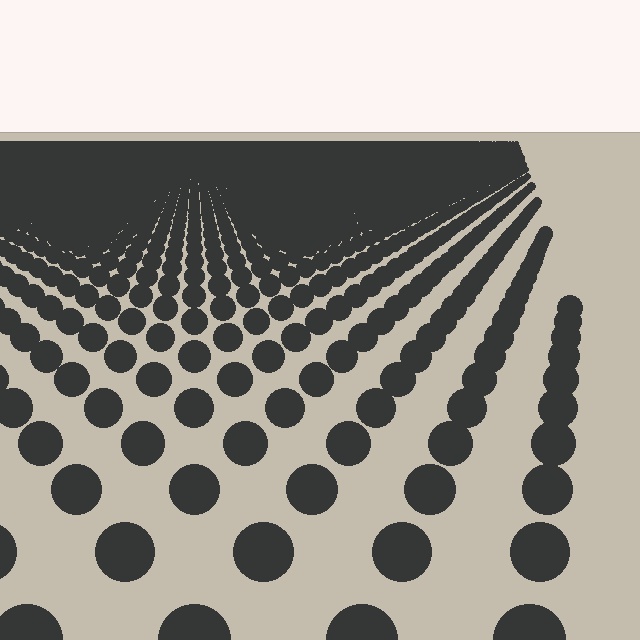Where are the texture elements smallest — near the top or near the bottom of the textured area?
Near the top.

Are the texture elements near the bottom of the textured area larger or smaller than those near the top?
Larger. Near the bottom, elements are closer to the viewer and appear at a bigger on-screen size.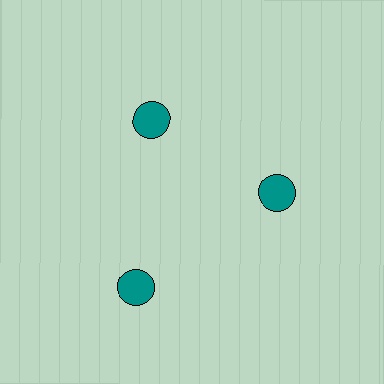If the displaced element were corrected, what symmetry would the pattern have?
It would have 3-fold rotational symmetry — the pattern would map onto itself every 120 degrees.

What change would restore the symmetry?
The symmetry would be restored by moving it inward, back onto the ring so that all 3 circles sit at equal angles and equal distance from the center.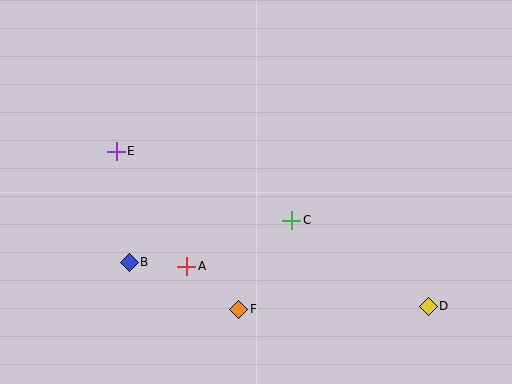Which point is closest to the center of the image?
Point C at (292, 220) is closest to the center.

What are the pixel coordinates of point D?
Point D is at (428, 306).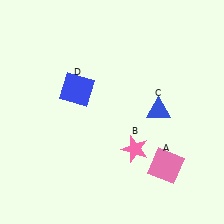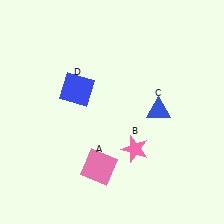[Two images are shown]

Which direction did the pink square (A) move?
The pink square (A) moved left.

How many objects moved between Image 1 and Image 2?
1 object moved between the two images.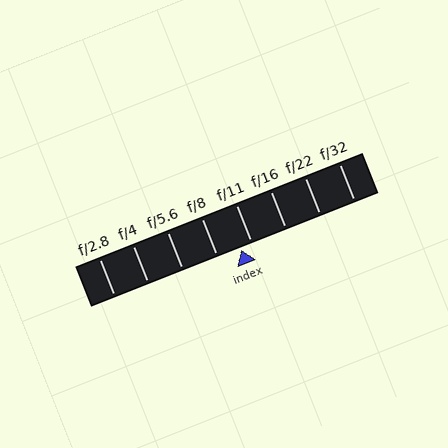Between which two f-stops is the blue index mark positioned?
The index mark is between f/8 and f/11.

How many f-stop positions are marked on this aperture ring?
There are 8 f-stop positions marked.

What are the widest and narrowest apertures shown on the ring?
The widest aperture shown is f/2.8 and the narrowest is f/32.